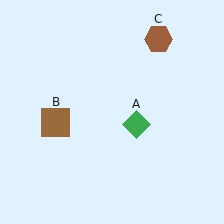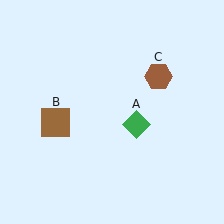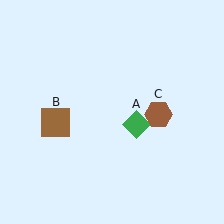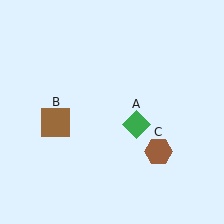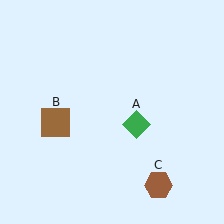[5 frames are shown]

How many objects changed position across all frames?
1 object changed position: brown hexagon (object C).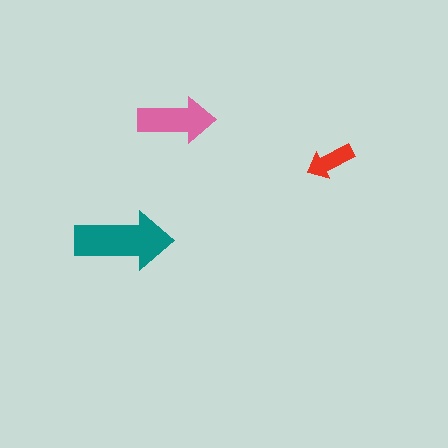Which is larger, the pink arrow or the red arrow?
The pink one.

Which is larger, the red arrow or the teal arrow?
The teal one.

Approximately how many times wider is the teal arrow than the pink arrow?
About 1.5 times wider.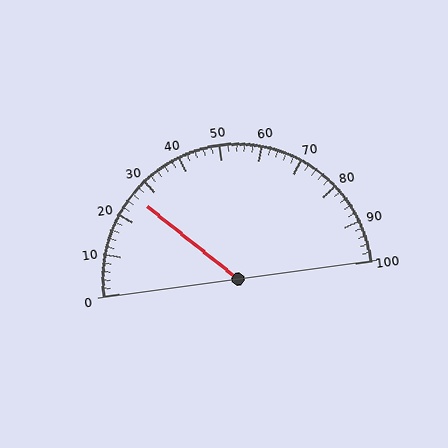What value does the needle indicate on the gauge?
The needle indicates approximately 26.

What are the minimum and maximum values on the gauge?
The gauge ranges from 0 to 100.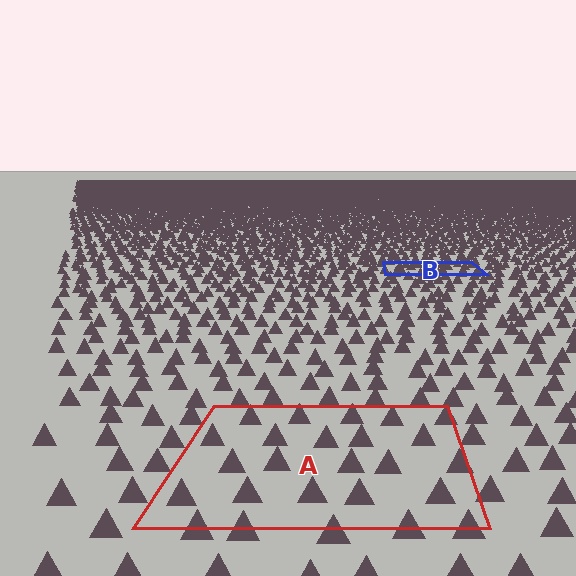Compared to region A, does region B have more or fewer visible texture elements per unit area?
Region B has more texture elements per unit area — they are packed more densely because it is farther away.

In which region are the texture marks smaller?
The texture marks are smaller in region B, because it is farther away.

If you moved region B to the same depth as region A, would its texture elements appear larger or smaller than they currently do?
They would appear larger. At a closer depth, the same texture elements are projected at a bigger on-screen size.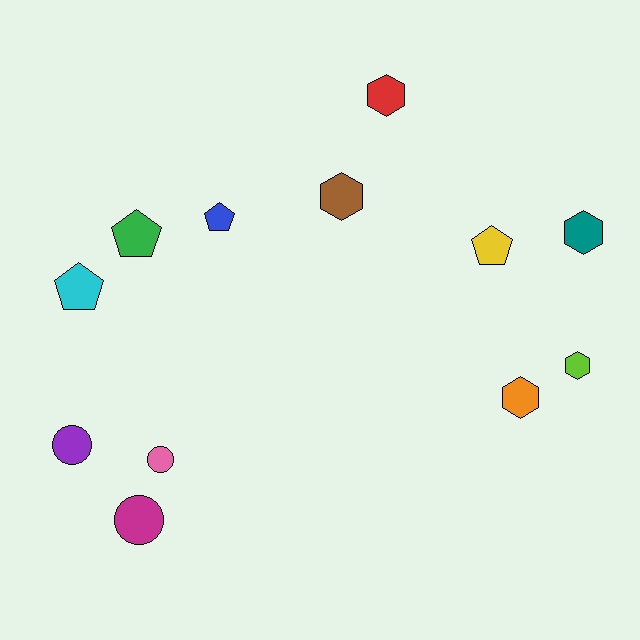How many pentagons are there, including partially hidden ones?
There are 4 pentagons.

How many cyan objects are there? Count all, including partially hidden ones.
There is 1 cyan object.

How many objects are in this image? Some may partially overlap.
There are 12 objects.